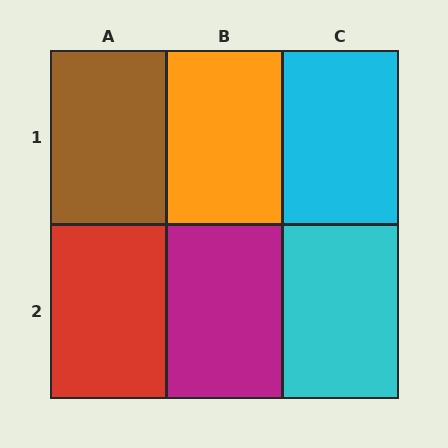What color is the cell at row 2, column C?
Cyan.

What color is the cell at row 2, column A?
Red.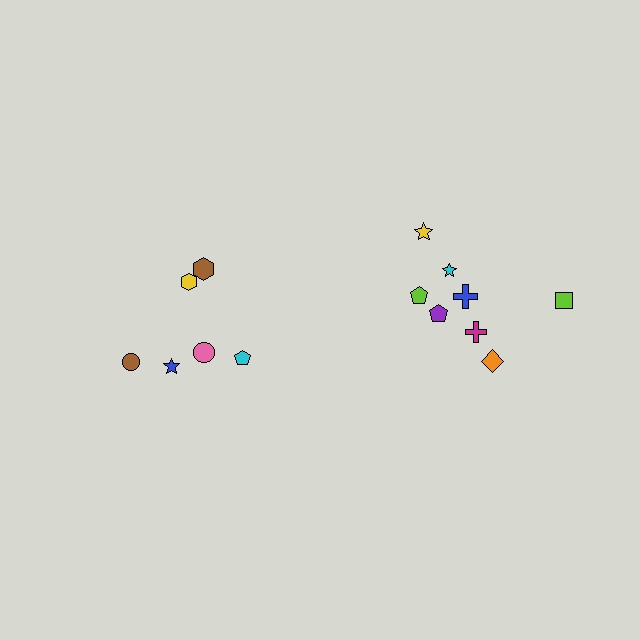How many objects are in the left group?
There are 6 objects.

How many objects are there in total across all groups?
There are 14 objects.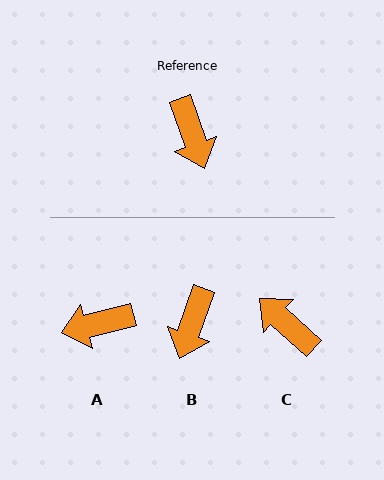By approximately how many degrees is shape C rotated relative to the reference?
Approximately 152 degrees clockwise.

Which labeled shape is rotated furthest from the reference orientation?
C, about 152 degrees away.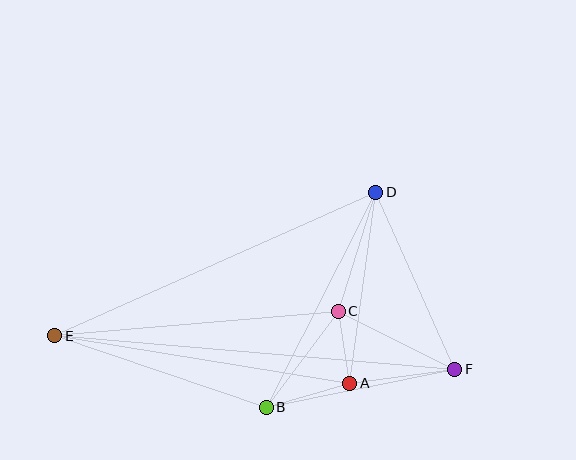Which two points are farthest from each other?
Points E and F are farthest from each other.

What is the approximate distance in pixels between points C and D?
The distance between C and D is approximately 125 pixels.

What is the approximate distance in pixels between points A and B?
The distance between A and B is approximately 87 pixels.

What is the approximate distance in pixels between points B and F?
The distance between B and F is approximately 192 pixels.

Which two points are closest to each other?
Points A and C are closest to each other.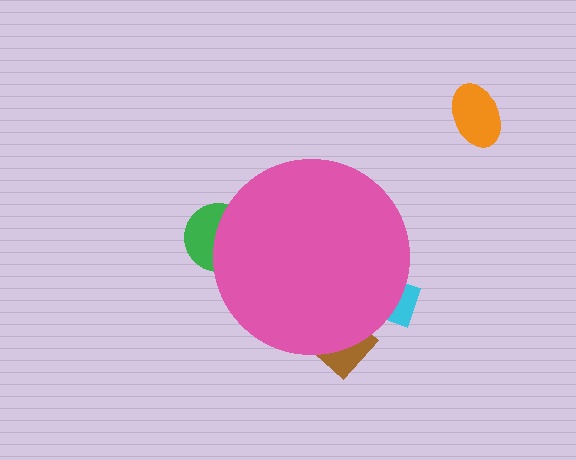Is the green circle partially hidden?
Yes, the green circle is partially hidden behind the pink circle.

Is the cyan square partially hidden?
Yes, the cyan square is partially hidden behind the pink circle.